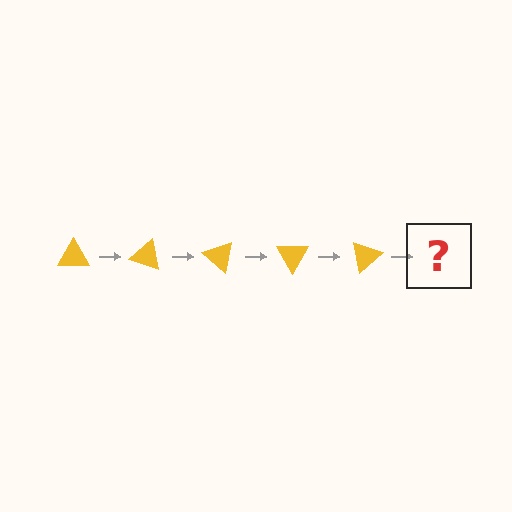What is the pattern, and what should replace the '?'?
The pattern is that the triangle rotates 20 degrees each step. The '?' should be a yellow triangle rotated 100 degrees.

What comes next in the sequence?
The next element should be a yellow triangle rotated 100 degrees.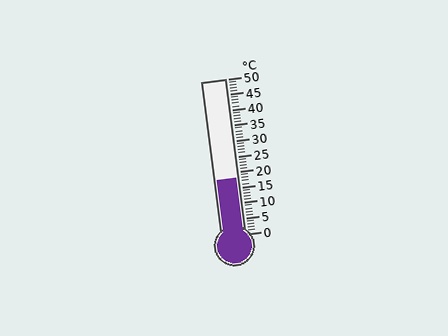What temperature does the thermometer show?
The thermometer shows approximately 18°C.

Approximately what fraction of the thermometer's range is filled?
The thermometer is filled to approximately 35% of its range.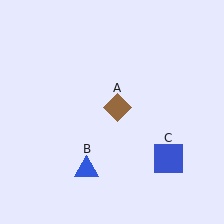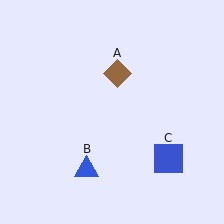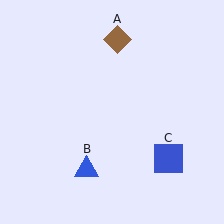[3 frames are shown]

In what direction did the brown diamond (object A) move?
The brown diamond (object A) moved up.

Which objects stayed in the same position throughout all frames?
Blue triangle (object B) and blue square (object C) remained stationary.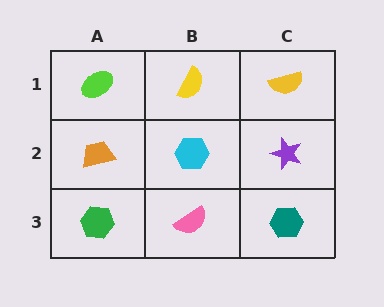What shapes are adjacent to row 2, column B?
A yellow semicircle (row 1, column B), a pink semicircle (row 3, column B), an orange trapezoid (row 2, column A), a purple star (row 2, column C).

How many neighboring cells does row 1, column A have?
2.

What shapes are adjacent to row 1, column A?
An orange trapezoid (row 2, column A), a yellow semicircle (row 1, column B).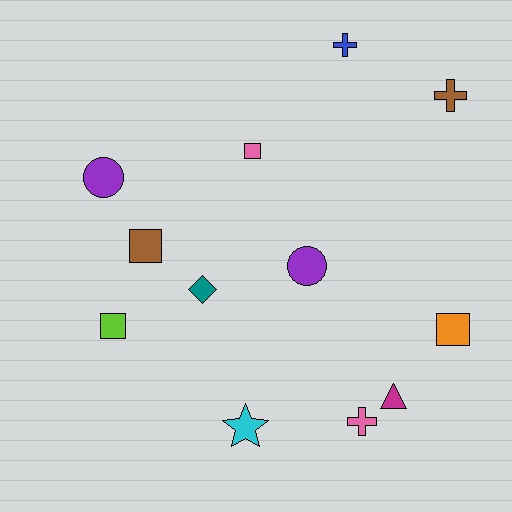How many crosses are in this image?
There are 3 crosses.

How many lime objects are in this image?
There is 1 lime object.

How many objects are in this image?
There are 12 objects.